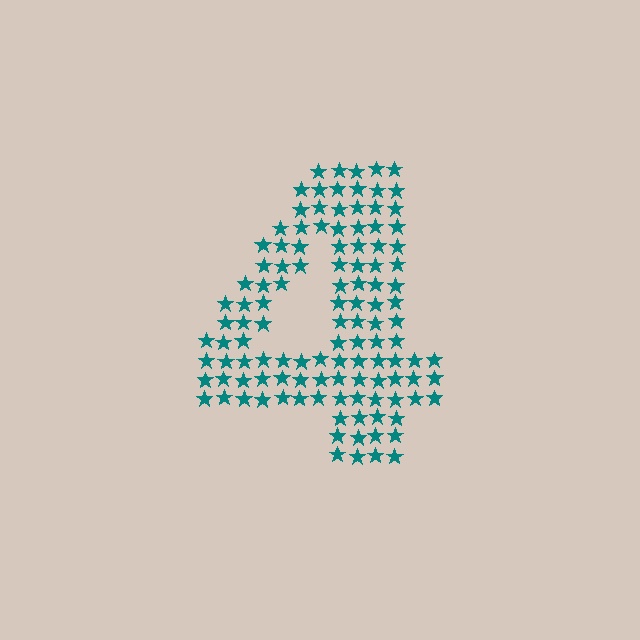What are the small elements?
The small elements are stars.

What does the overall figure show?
The overall figure shows the digit 4.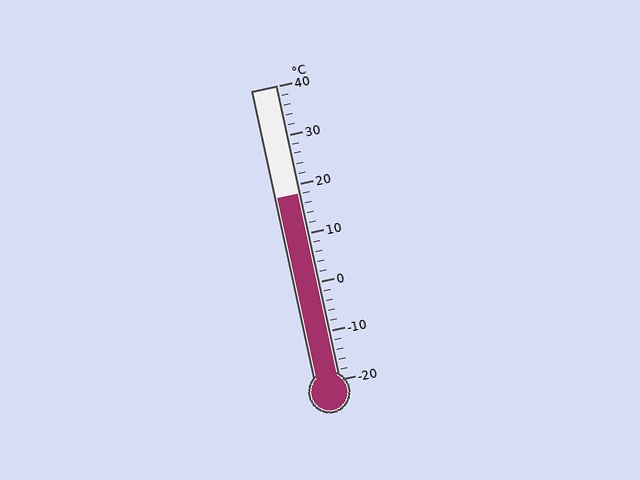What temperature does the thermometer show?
The thermometer shows approximately 18°C.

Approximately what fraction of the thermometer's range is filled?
The thermometer is filled to approximately 65% of its range.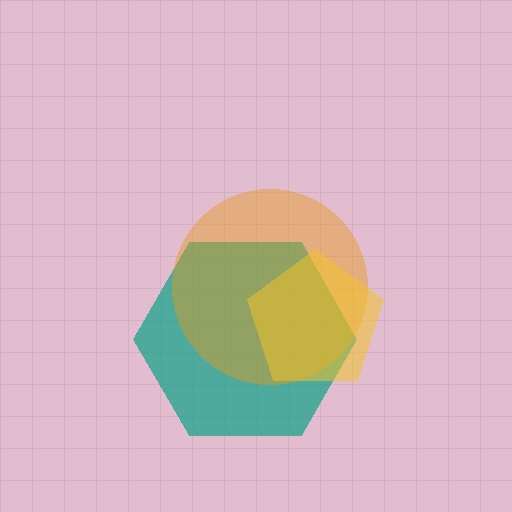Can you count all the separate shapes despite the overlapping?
Yes, there are 3 separate shapes.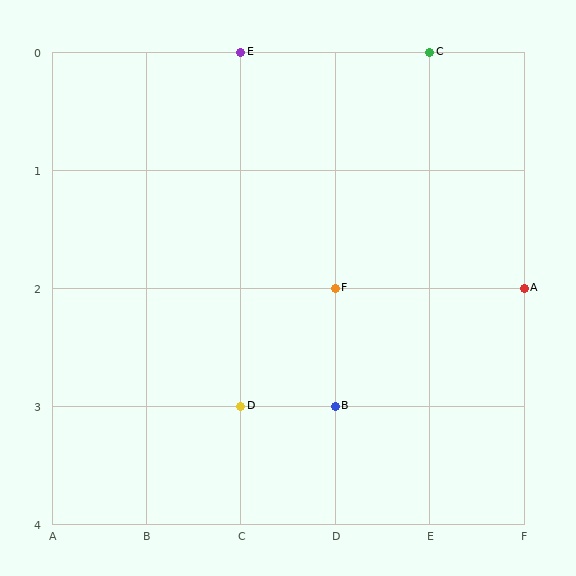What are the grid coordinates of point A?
Point A is at grid coordinates (F, 2).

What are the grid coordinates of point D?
Point D is at grid coordinates (C, 3).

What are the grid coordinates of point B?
Point B is at grid coordinates (D, 3).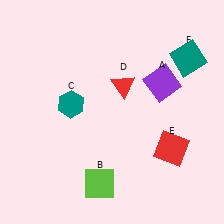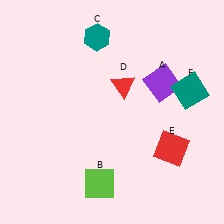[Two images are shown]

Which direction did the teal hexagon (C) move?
The teal hexagon (C) moved up.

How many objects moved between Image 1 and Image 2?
2 objects moved between the two images.